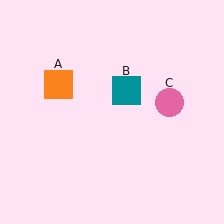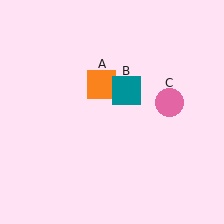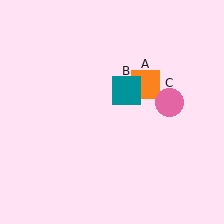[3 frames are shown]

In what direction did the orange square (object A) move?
The orange square (object A) moved right.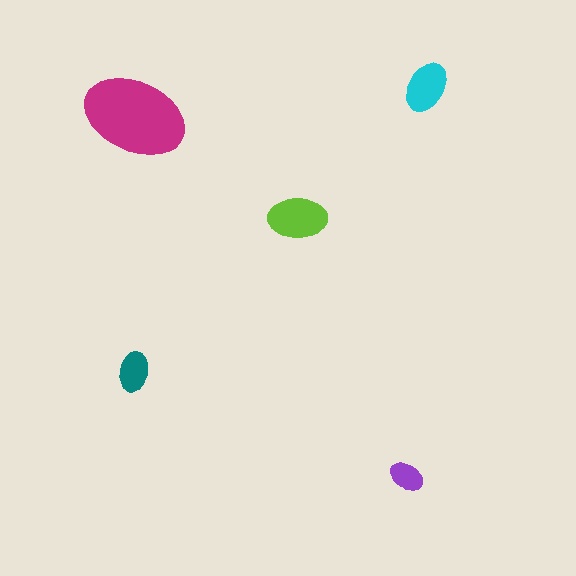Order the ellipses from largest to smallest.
the magenta one, the lime one, the cyan one, the teal one, the purple one.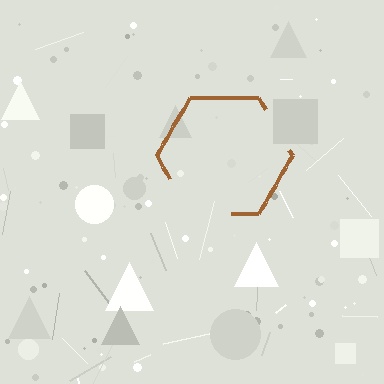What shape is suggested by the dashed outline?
The dashed outline suggests a hexagon.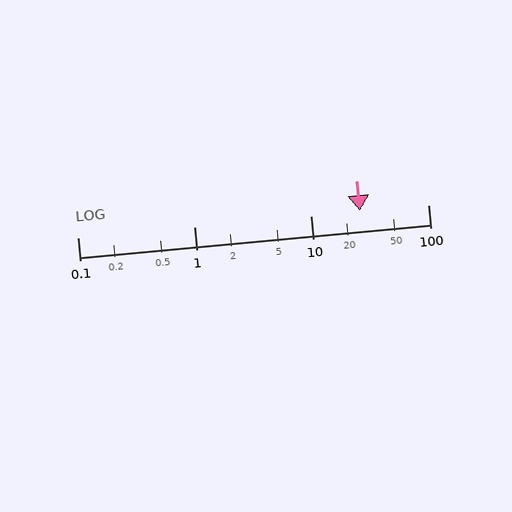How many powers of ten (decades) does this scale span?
The scale spans 3 decades, from 0.1 to 100.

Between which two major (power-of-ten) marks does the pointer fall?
The pointer is between 10 and 100.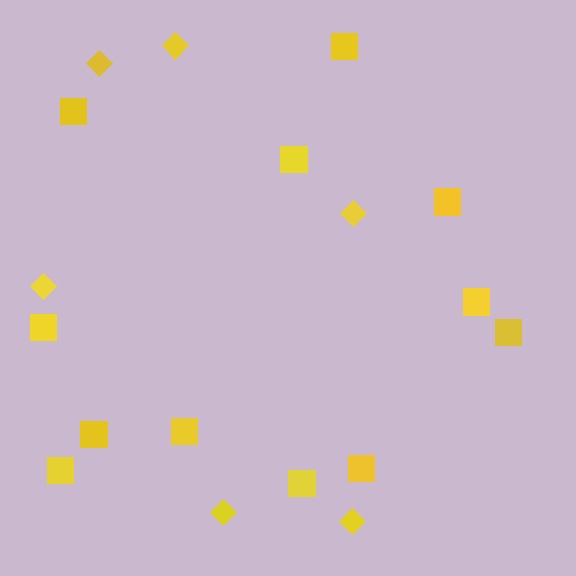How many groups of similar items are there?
There are 2 groups: one group of squares (12) and one group of diamonds (6).